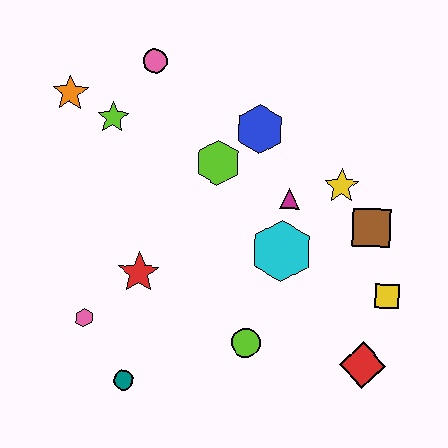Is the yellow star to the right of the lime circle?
Yes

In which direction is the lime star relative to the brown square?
The lime star is to the left of the brown square.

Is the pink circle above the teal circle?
Yes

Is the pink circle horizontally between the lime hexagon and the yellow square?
No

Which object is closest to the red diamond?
The yellow square is closest to the red diamond.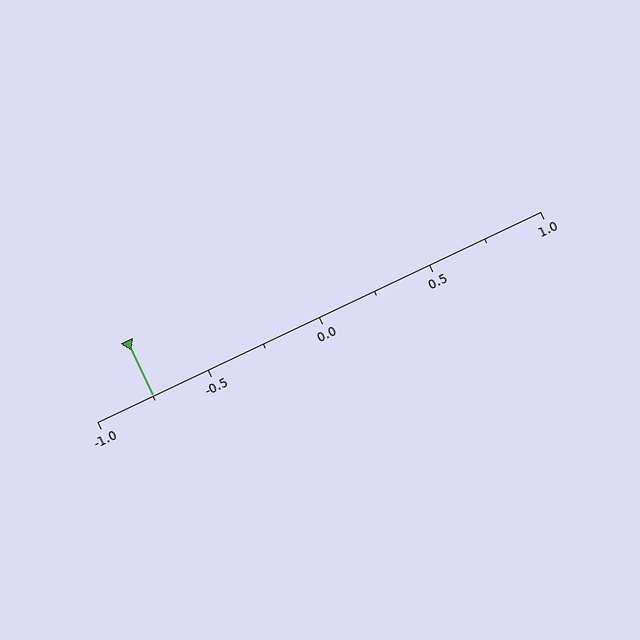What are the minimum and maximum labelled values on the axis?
The axis runs from -1.0 to 1.0.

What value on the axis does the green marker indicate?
The marker indicates approximately -0.75.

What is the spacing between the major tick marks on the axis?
The major ticks are spaced 0.5 apart.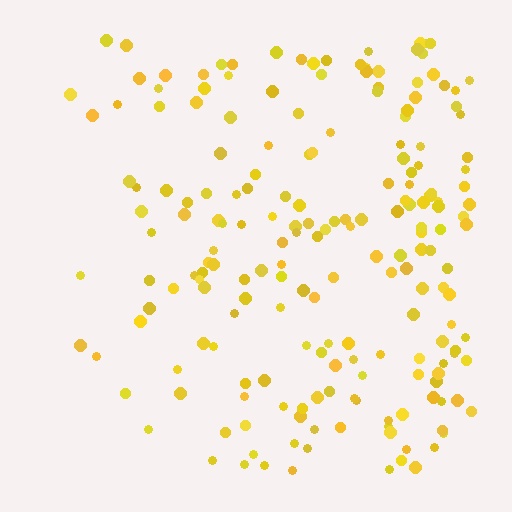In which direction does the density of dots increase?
From left to right, with the right side densest.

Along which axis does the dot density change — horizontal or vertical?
Horizontal.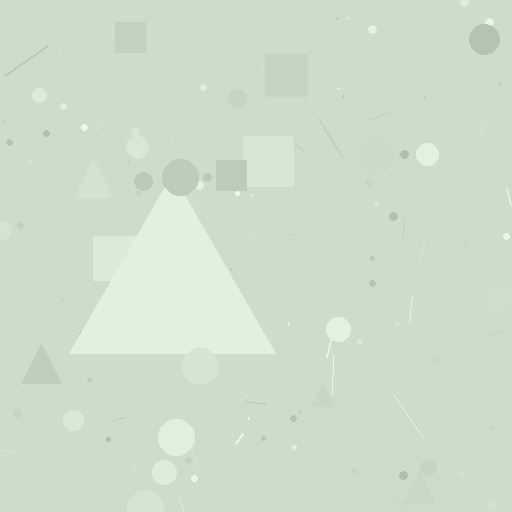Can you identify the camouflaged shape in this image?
The camouflaged shape is a triangle.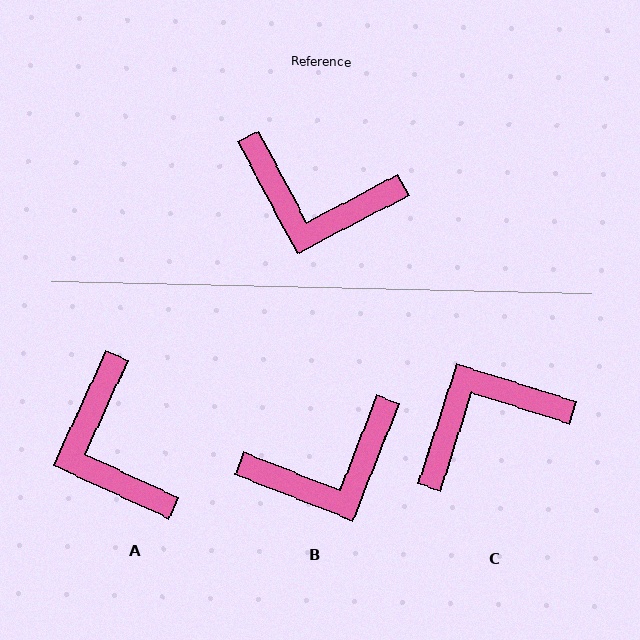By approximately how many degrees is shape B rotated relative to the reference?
Approximately 41 degrees counter-clockwise.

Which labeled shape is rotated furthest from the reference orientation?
C, about 135 degrees away.